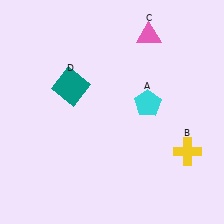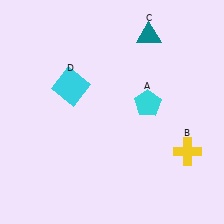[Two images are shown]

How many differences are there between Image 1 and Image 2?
There are 2 differences between the two images.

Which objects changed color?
C changed from pink to teal. D changed from teal to cyan.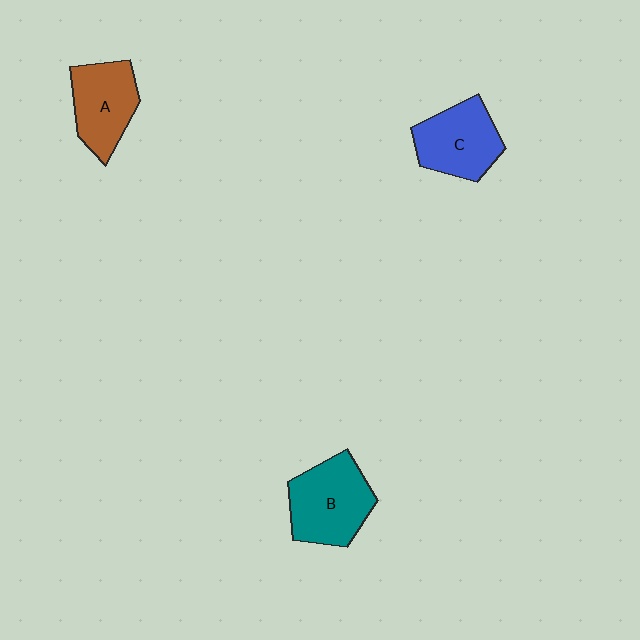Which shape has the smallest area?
Shape A (brown).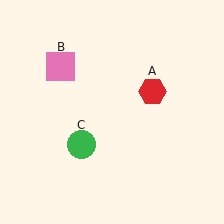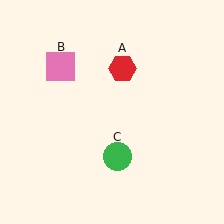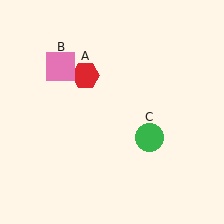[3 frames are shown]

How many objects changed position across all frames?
2 objects changed position: red hexagon (object A), green circle (object C).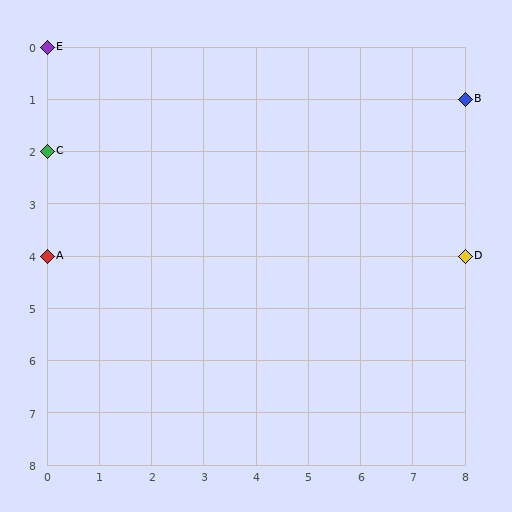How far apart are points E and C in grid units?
Points E and C are 2 rows apart.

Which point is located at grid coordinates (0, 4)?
Point A is at (0, 4).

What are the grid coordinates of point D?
Point D is at grid coordinates (8, 4).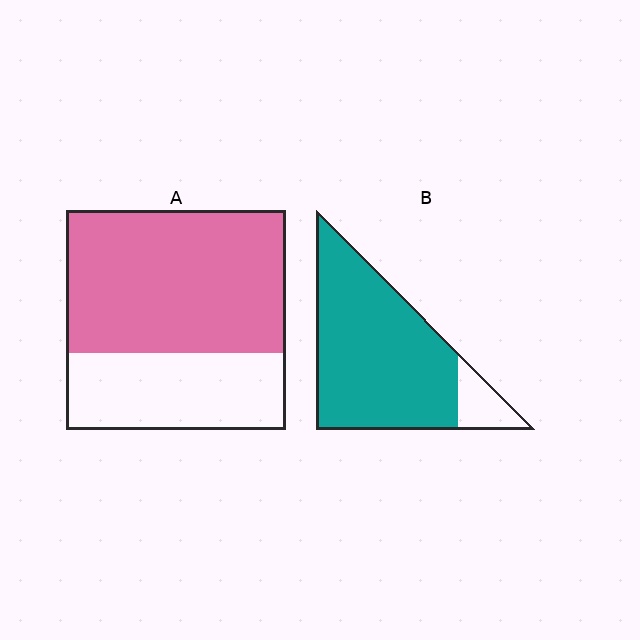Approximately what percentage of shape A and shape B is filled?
A is approximately 65% and B is approximately 90%.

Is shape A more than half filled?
Yes.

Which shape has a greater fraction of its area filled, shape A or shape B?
Shape B.